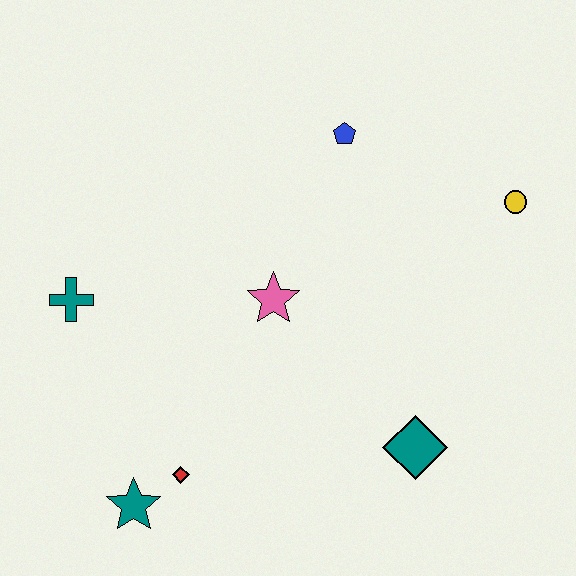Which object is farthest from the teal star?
The yellow circle is farthest from the teal star.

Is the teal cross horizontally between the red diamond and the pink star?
No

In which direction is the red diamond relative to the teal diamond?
The red diamond is to the left of the teal diamond.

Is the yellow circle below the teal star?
No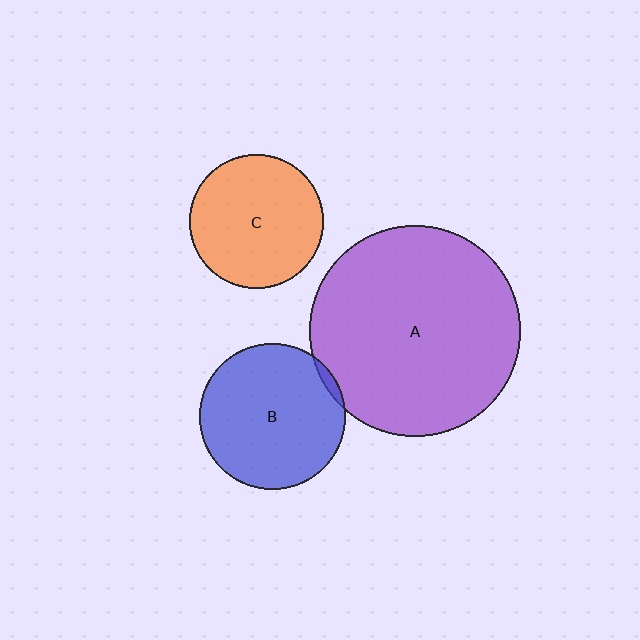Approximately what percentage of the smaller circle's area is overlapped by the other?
Approximately 5%.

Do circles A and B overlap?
Yes.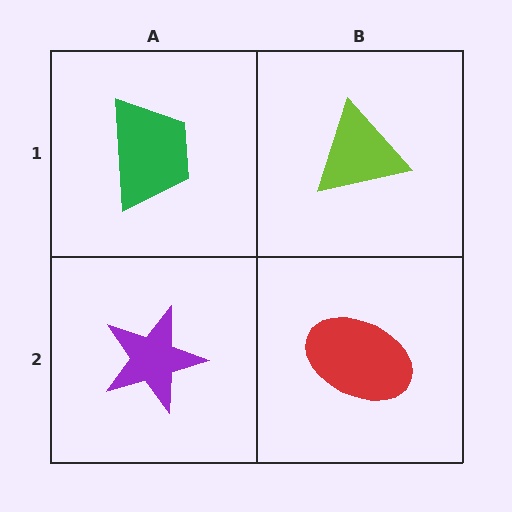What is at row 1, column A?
A green trapezoid.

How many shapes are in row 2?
2 shapes.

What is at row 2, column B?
A red ellipse.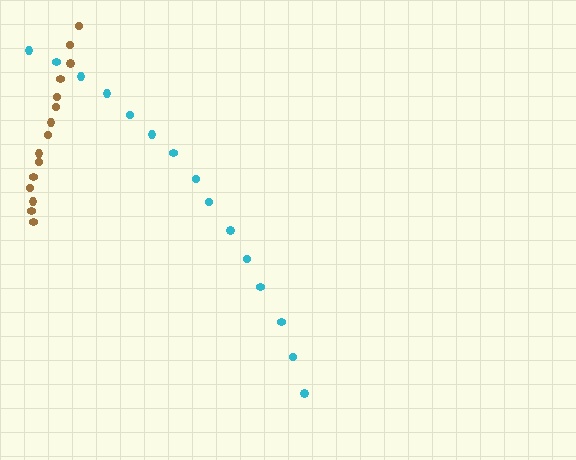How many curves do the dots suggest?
There are 2 distinct paths.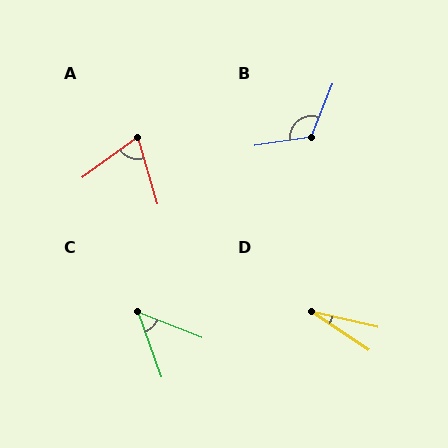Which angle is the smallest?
D, at approximately 20 degrees.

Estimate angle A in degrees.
Approximately 70 degrees.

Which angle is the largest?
B, at approximately 120 degrees.